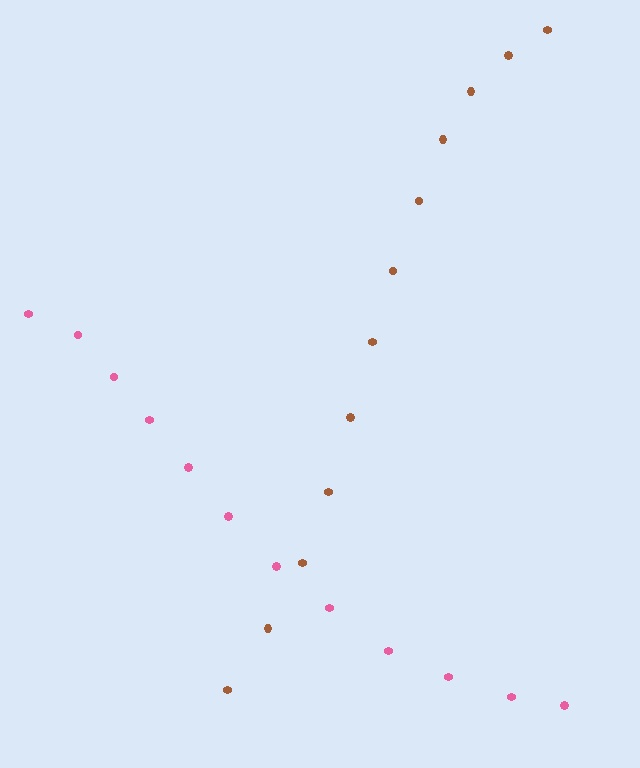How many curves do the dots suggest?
There are 2 distinct paths.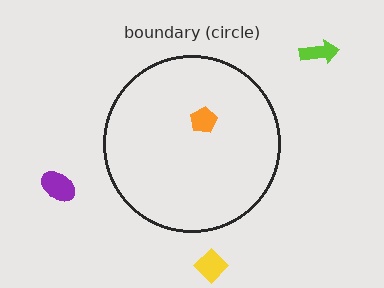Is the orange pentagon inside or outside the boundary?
Inside.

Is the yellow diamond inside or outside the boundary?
Outside.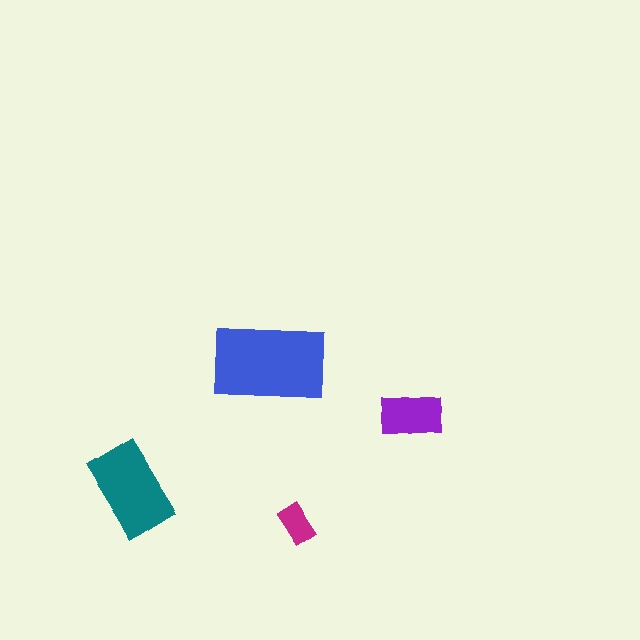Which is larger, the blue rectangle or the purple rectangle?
The blue one.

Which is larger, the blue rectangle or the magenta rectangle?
The blue one.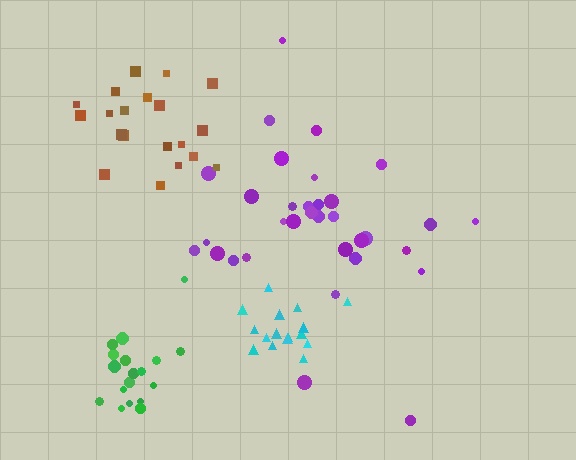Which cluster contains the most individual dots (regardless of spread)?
Purple (33).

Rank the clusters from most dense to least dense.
green, cyan, brown, purple.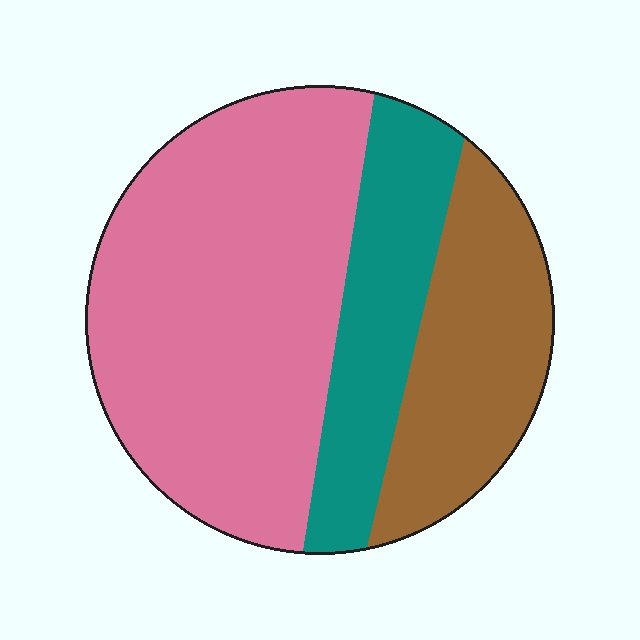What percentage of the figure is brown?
Brown covers roughly 25% of the figure.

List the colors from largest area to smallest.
From largest to smallest: pink, brown, teal.